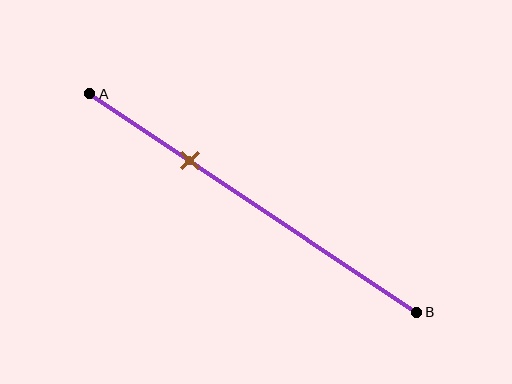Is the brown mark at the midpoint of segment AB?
No, the mark is at about 30% from A, not at the 50% midpoint.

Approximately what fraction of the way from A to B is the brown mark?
The brown mark is approximately 30% of the way from A to B.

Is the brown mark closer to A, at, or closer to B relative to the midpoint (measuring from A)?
The brown mark is closer to point A than the midpoint of segment AB.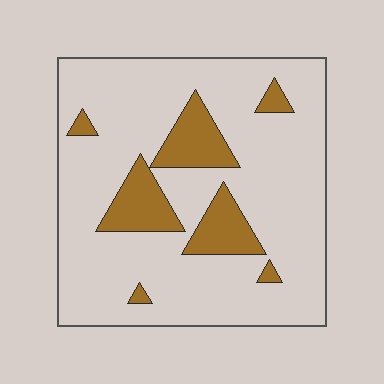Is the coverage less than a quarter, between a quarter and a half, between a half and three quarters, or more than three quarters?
Less than a quarter.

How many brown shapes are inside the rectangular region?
7.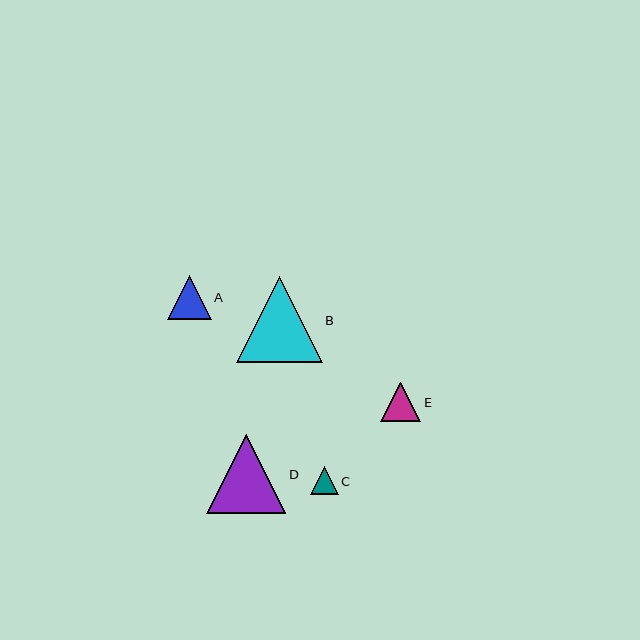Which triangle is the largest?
Triangle B is the largest with a size of approximately 86 pixels.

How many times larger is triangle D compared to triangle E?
Triangle D is approximately 2.0 times the size of triangle E.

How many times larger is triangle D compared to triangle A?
Triangle D is approximately 1.8 times the size of triangle A.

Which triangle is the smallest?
Triangle C is the smallest with a size of approximately 28 pixels.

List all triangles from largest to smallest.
From largest to smallest: B, D, A, E, C.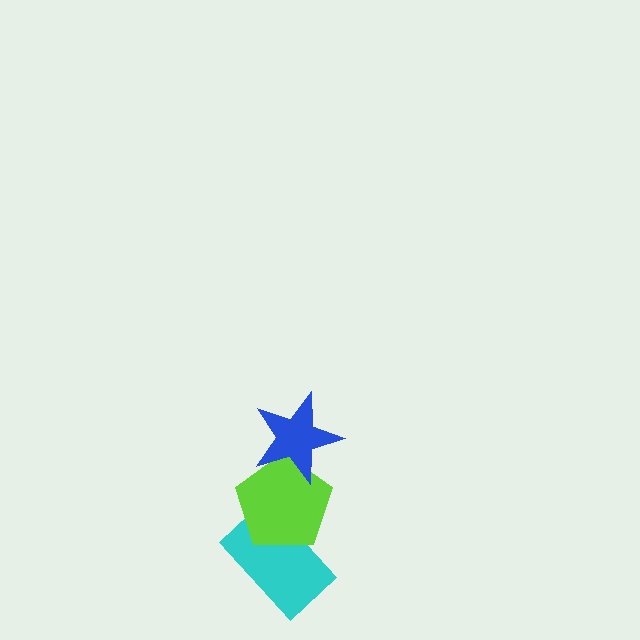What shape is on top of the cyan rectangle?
The lime pentagon is on top of the cyan rectangle.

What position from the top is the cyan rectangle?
The cyan rectangle is 3rd from the top.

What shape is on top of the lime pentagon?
The blue star is on top of the lime pentagon.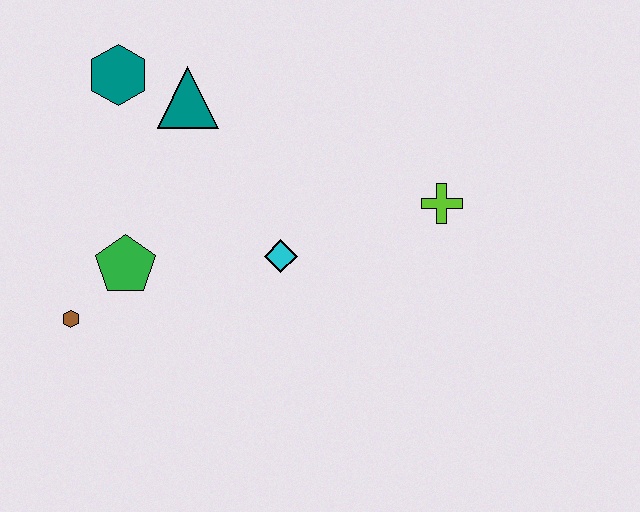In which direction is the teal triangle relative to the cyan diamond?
The teal triangle is above the cyan diamond.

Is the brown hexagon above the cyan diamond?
No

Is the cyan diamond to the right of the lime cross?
No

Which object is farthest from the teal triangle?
The lime cross is farthest from the teal triangle.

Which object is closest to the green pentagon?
The brown hexagon is closest to the green pentagon.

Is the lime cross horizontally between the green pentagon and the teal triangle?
No